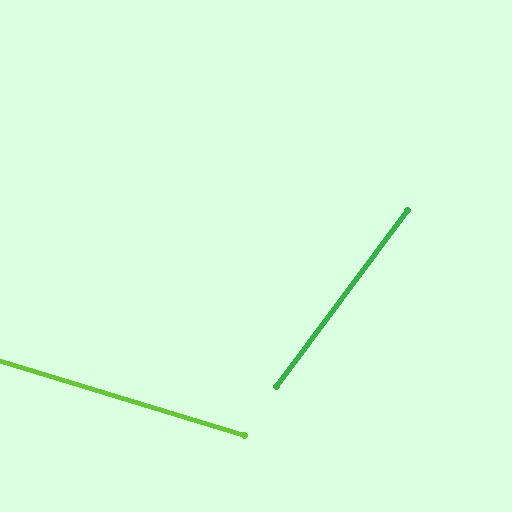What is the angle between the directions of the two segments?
Approximately 70 degrees.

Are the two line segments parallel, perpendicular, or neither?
Neither parallel nor perpendicular — they differ by about 70°.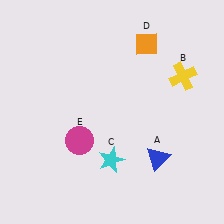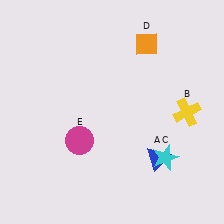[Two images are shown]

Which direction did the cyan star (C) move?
The cyan star (C) moved right.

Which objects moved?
The objects that moved are: the yellow cross (B), the cyan star (C).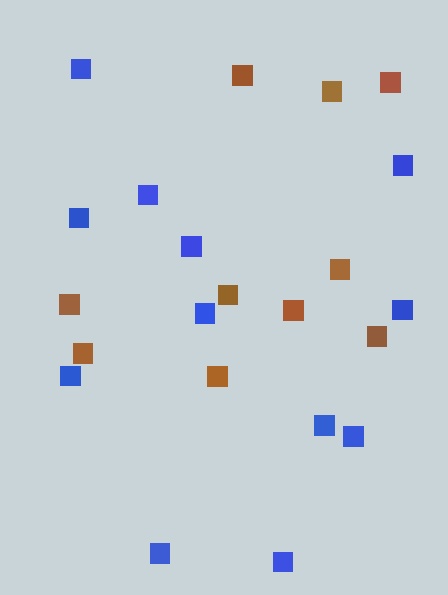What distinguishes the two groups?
There are 2 groups: one group of brown squares (10) and one group of blue squares (12).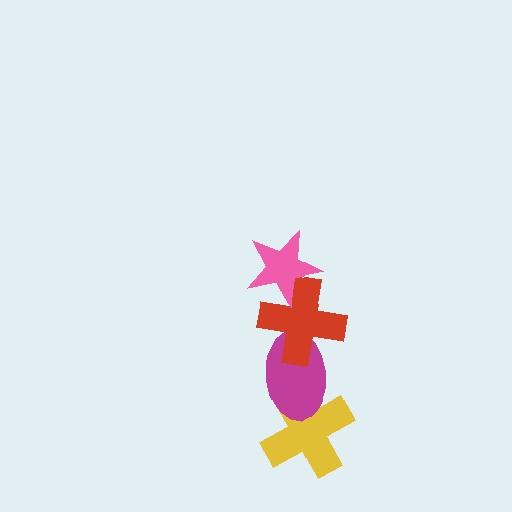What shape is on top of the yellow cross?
The magenta ellipse is on top of the yellow cross.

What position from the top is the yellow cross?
The yellow cross is 4th from the top.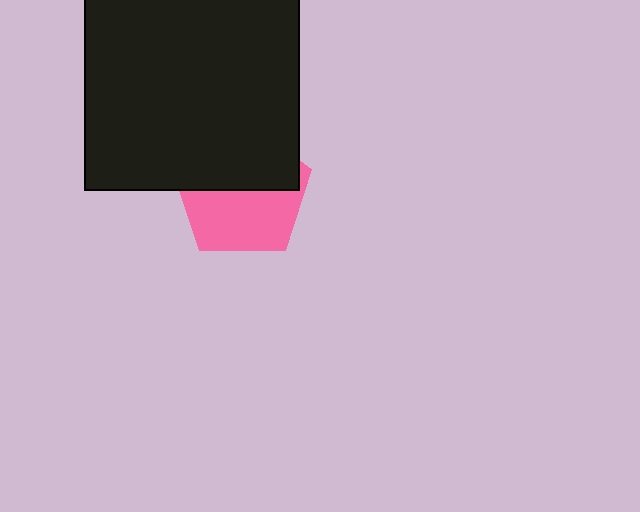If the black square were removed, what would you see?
You would see the complete pink pentagon.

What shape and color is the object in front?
The object in front is a black square.